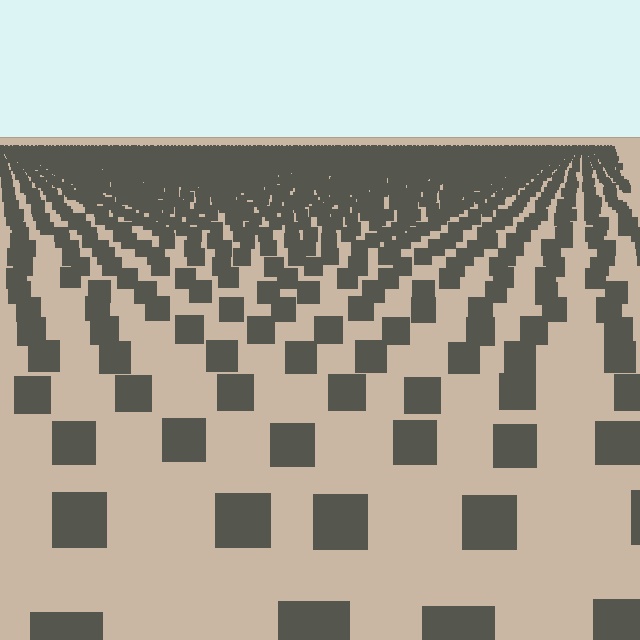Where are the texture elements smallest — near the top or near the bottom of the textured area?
Near the top.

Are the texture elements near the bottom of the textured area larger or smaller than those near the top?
Larger. Near the bottom, elements are closer to the viewer and appear at a bigger on-screen size.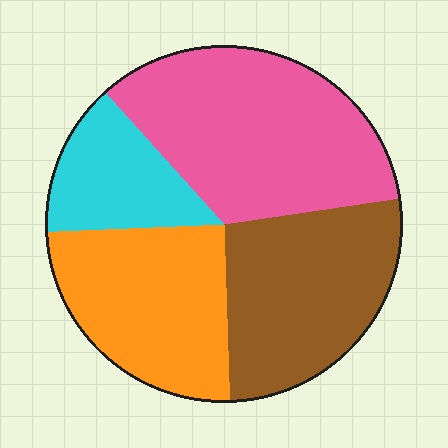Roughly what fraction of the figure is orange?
Orange covers around 25% of the figure.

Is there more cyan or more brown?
Brown.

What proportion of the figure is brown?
Brown covers roughly 25% of the figure.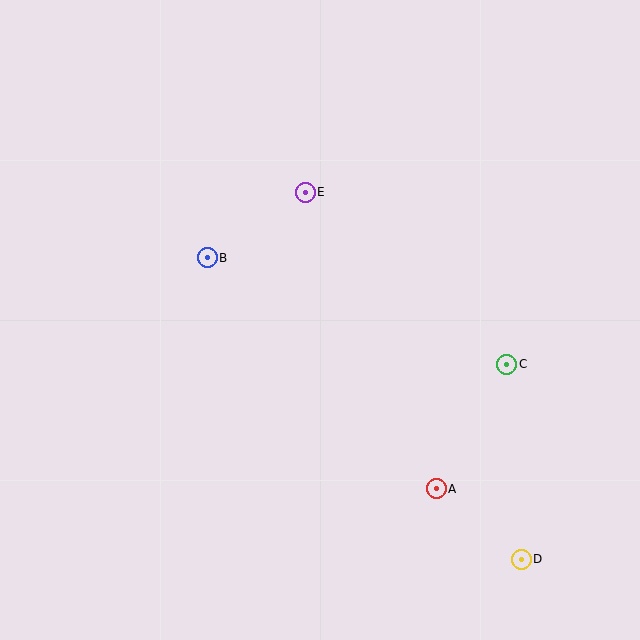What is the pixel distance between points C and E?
The distance between C and E is 265 pixels.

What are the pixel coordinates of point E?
Point E is at (305, 192).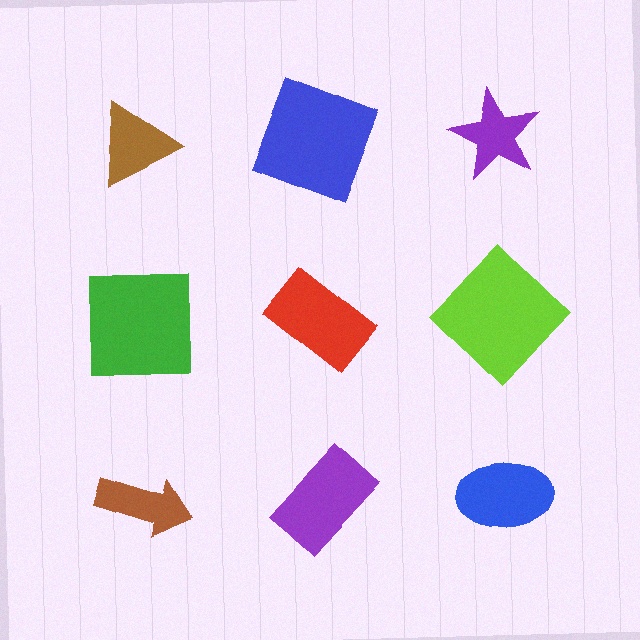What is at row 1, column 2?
A blue square.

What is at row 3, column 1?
A brown arrow.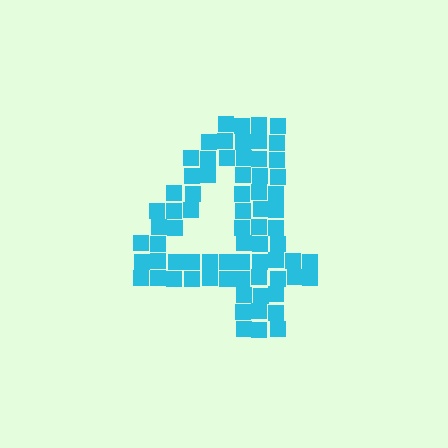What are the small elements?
The small elements are squares.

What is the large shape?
The large shape is the digit 4.